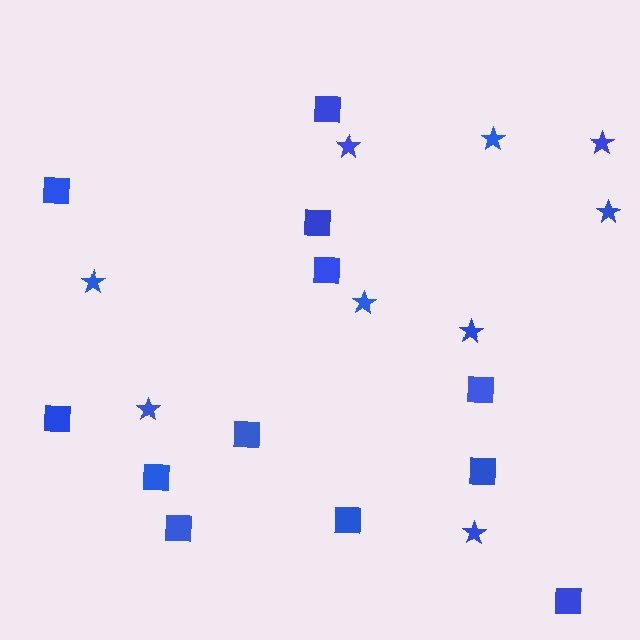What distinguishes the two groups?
There are 2 groups: one group of stars (9) and one group of squares (12).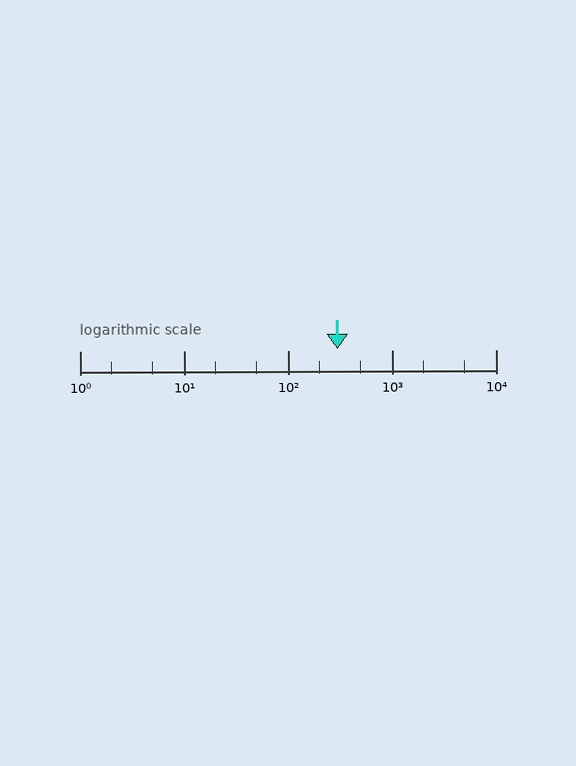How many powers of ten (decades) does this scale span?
The scale spans 4 decades, from 1 to 10000.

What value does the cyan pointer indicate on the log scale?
The pointer indicates approximately 300.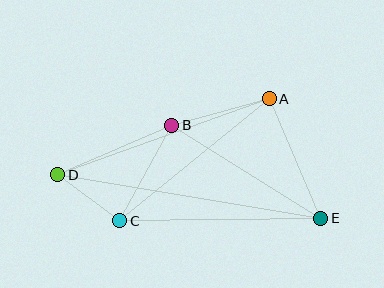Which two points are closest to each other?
Points C and D are closest to each other.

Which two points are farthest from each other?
Points D and E are farthest from each other.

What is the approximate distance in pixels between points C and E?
The distance between C and E is approximately 201 pixels.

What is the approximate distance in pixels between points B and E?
The distance between B and E is approximately 176 pixels.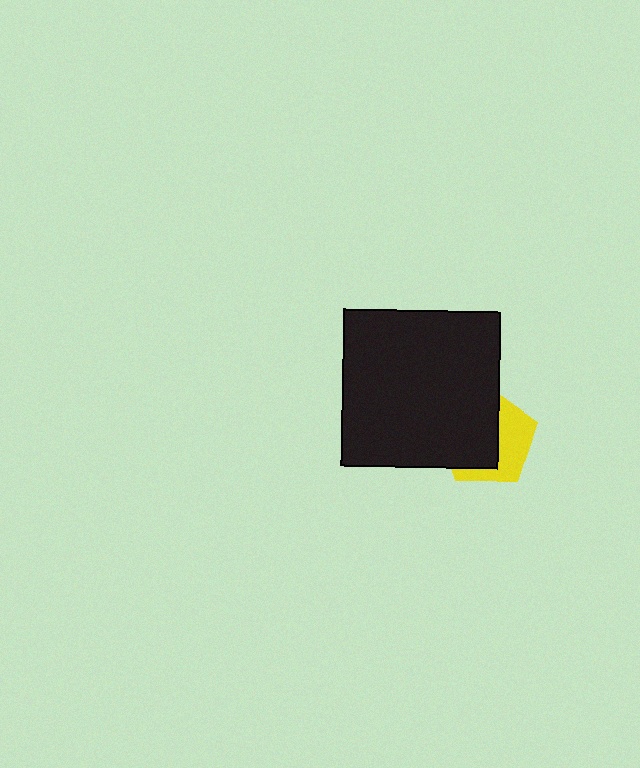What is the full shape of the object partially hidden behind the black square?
The partially hidden object is a yellow pentagon.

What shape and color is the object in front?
The object in front is a black square.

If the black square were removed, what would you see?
You would see the complete yellow pentagon.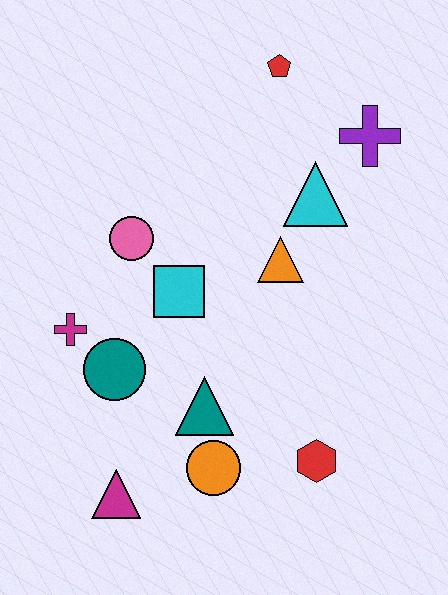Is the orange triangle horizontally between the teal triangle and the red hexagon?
Yes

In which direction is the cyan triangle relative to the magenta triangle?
The cyan triangle is above the magenta triangle.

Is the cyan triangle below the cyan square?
No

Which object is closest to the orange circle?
The teal triangle is closest to the orange circle.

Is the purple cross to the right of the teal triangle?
Yes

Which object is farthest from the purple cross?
The magenta triangle is farthest from the purple cross.